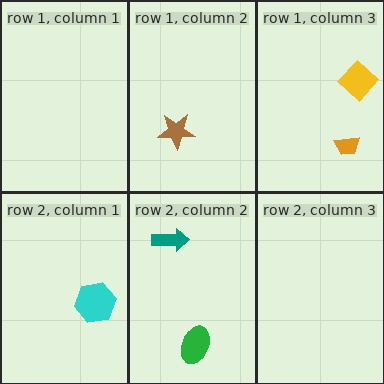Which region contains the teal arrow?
The row 2, column 2 region.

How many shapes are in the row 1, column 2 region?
1.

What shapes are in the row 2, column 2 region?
The green ellipse, the teal arrow.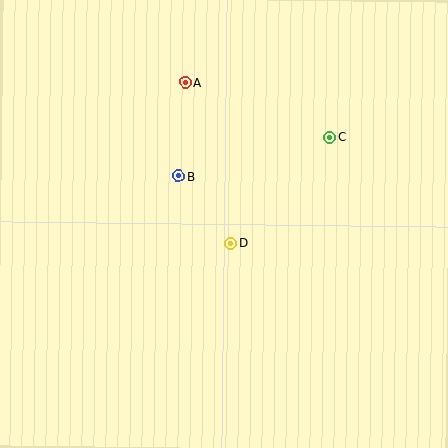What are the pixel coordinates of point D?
Point D is at (231, 243).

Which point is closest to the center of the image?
Point D at (231, 243) is closest to the center.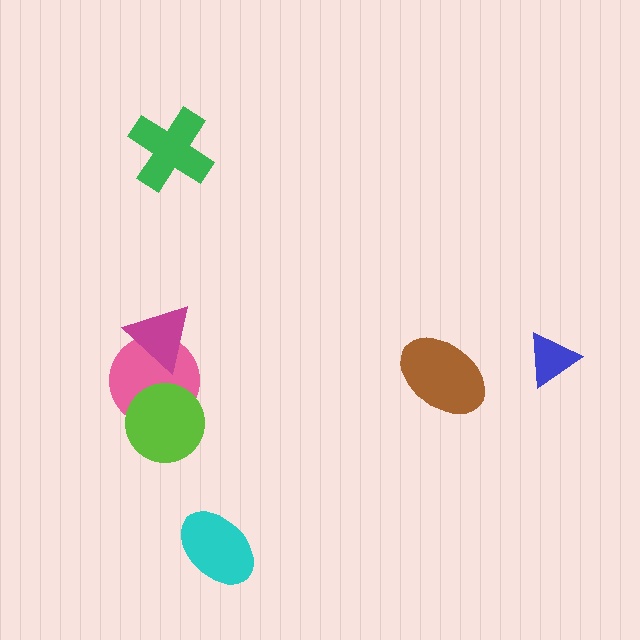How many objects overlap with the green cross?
0 objects overlap with the green cross.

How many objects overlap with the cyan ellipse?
0 objects overlap with the cyan ellipse.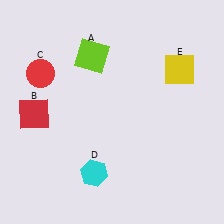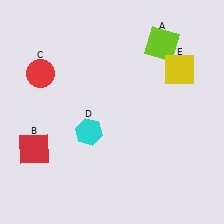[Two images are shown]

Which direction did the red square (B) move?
The red square (B) moved down.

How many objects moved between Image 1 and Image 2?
3 objects moved between the two images.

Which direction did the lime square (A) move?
The lime square (A) moved right.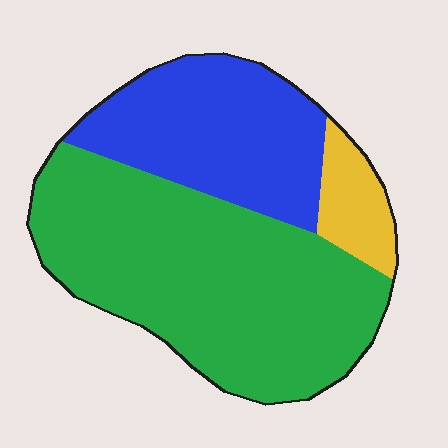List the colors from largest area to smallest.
From largest to smallest: green, blue, yellow.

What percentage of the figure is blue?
Blue takes up about one third (1/3) of the figure.